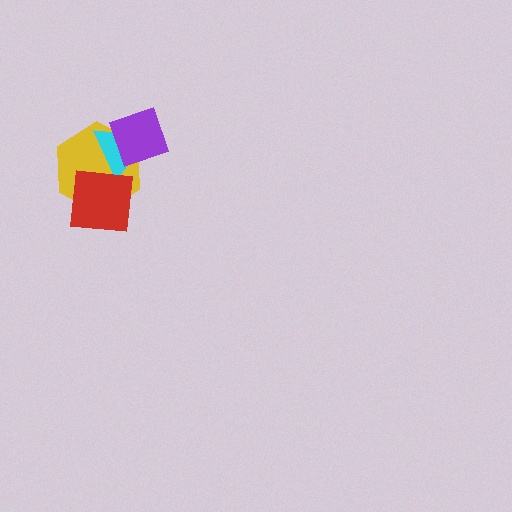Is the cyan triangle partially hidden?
Yes, it is partially covered by another shape.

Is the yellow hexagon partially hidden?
Yes, it is partially covered by another shape.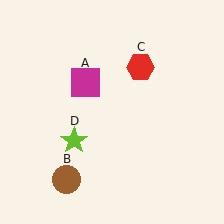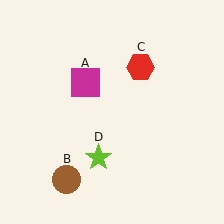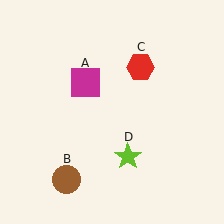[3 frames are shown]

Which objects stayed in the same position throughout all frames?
Magenta square (object A) and brown circle (object B) and red hexagon (object C) remained stationary.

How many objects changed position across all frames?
1 object changed position: lime star (object D).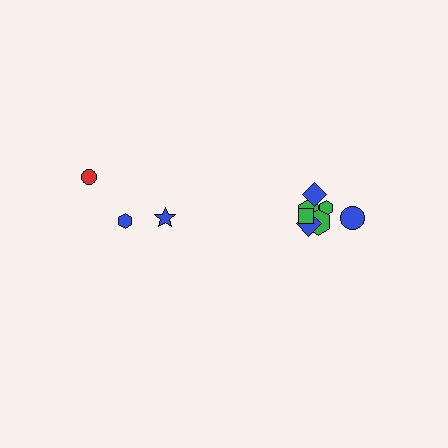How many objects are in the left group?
There are 3 objects.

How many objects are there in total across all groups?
There are 10 objects.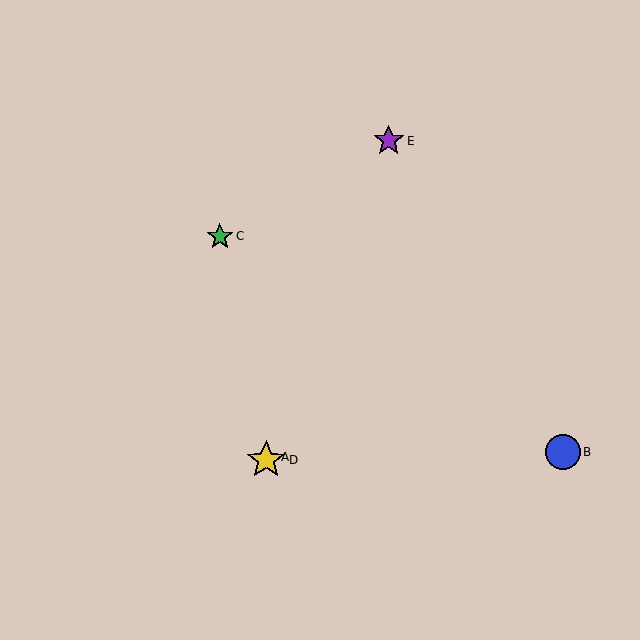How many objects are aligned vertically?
2 objects (A, D) are aligned vertically.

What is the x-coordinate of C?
Object C is at x≈220.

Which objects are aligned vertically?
Objects A, D are aligned vertically.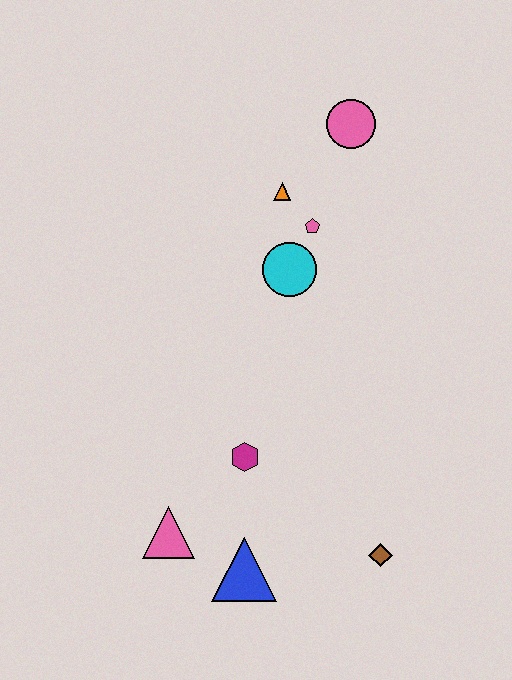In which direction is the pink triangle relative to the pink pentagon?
The pink triangle is below the pink pentagon.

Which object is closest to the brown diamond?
The blue triangle is closest to the brown diamond.